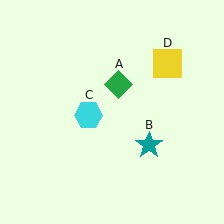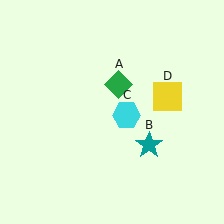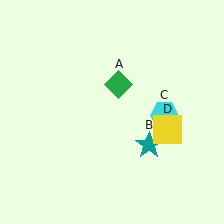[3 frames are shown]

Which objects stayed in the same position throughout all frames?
Green diamond (object A) and teal star (object B) remained stationary.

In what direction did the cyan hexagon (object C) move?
The cyan hexagon (object C) moved right.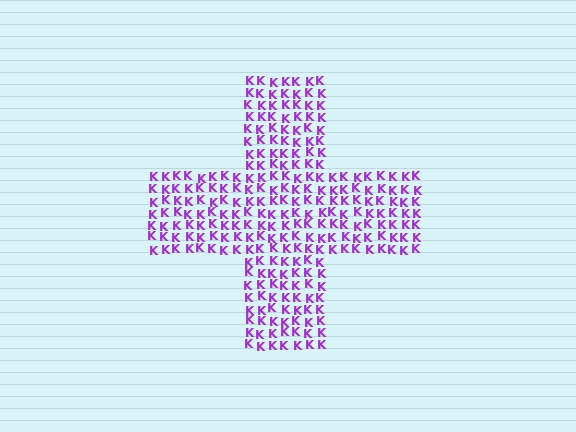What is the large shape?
The large shape is a cross.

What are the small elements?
The small elements are letter K's.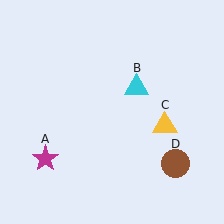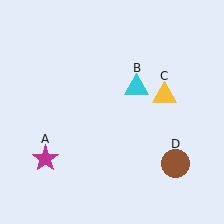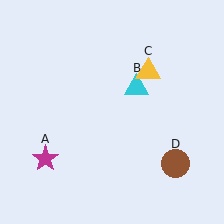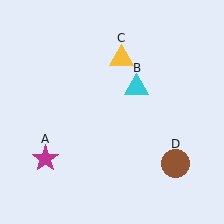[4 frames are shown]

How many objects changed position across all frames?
1 object changed position: yellow triangle (object C).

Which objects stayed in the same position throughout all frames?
Magenta star (object A) and cyan triangle (object B) and brown circle (object D) remained stationary.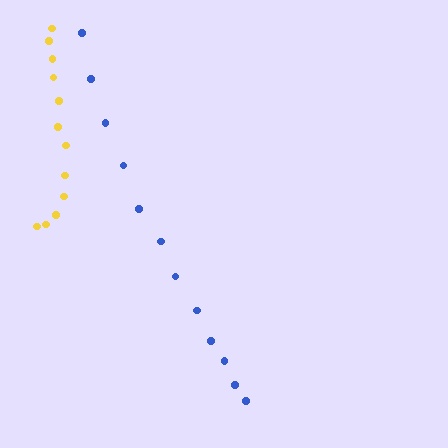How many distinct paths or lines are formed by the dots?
There are 2 distinct paths.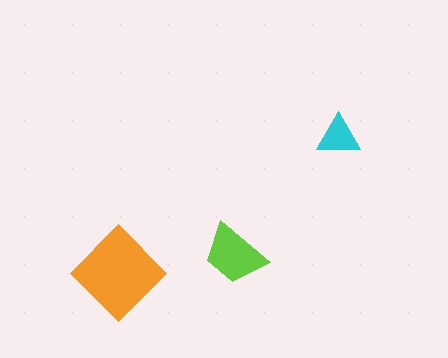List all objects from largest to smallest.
The orange diamond, the lime trapezoid, the cyan triangle.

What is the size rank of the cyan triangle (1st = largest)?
3rd.